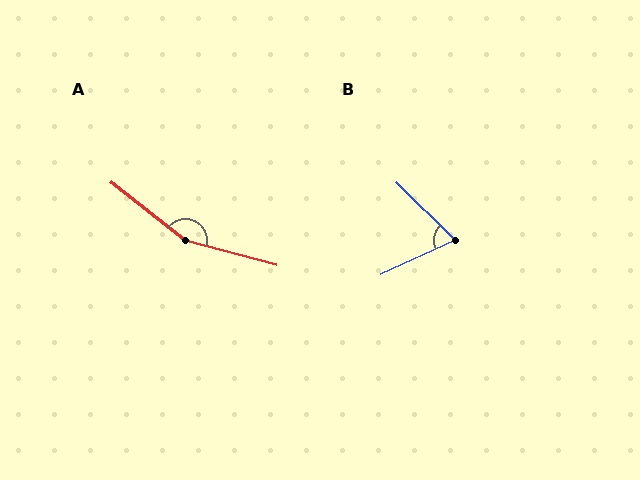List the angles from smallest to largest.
B (69°), A (156°).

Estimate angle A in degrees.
Approximately 156 degrees.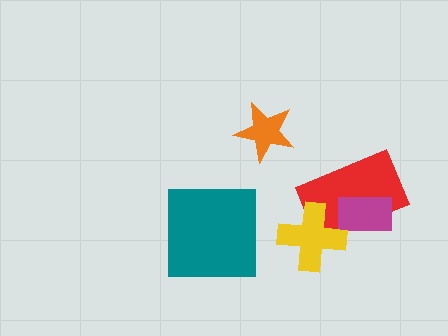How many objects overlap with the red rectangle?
2 objects overlap with the red rectangle.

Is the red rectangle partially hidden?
Yes, it is partially covered by another shape.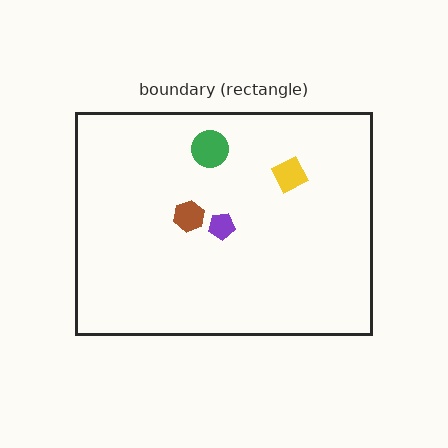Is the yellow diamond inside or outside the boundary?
Inside.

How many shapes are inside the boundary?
4 inside, 0 outside.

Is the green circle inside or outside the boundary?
Inside.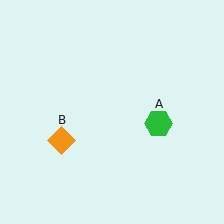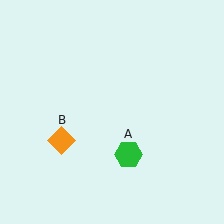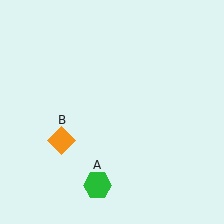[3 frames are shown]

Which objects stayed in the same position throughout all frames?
Orange diamond (object B) remained stationary.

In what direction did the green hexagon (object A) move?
The green hexagon (object A) moved down and to the left.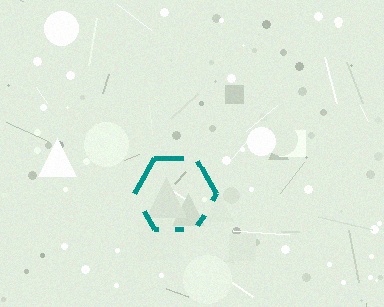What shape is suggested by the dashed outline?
The dashed outline suggests a hexagon.